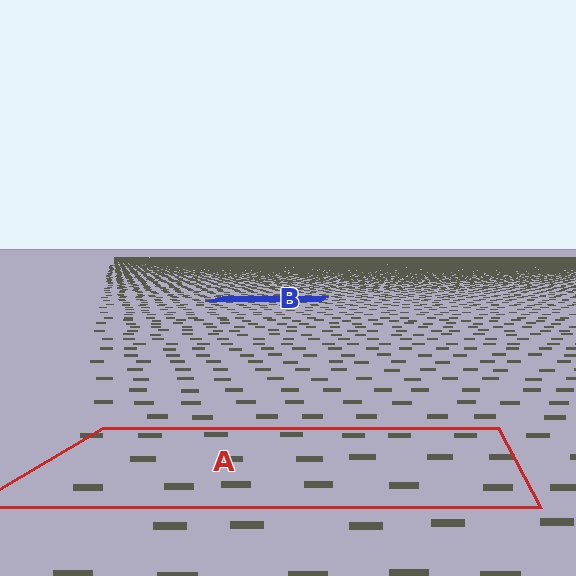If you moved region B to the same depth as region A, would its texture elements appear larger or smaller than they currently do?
They would appear larger. At a closer depth, the same texture elements are projected at a bigger on-screen size.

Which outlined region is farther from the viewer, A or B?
Region B is farther from the viewer — the texture elements inside it appear smaller and more densely packed.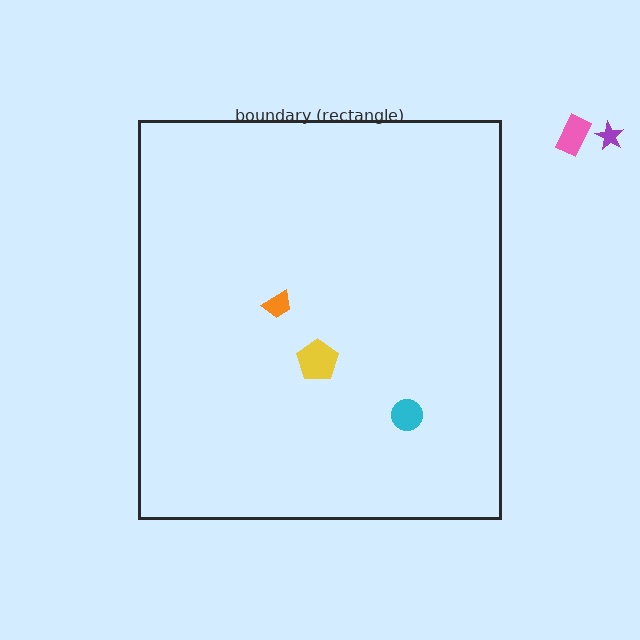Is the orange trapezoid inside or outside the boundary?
Inside.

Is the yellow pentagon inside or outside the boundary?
Inside.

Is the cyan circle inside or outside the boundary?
Inside.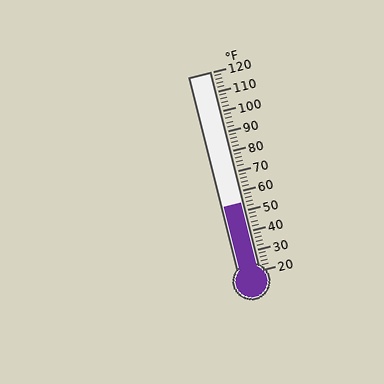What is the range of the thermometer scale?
The thermometer scale ranges from 20°F to 120°F.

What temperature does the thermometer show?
The thermometer shows approximately 54°F.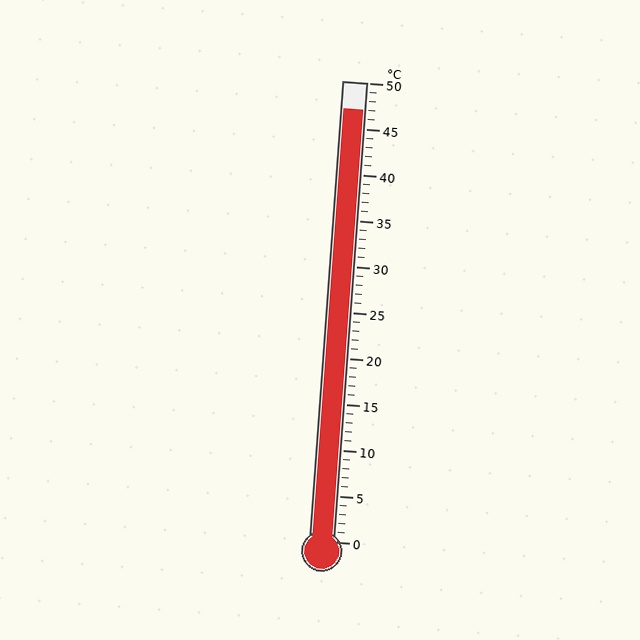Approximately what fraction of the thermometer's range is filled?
The thermometer is filled to approximately 95% of its range.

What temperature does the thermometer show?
The thermometer shows approximately 47°C.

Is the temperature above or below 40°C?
The temperature is above 40°C.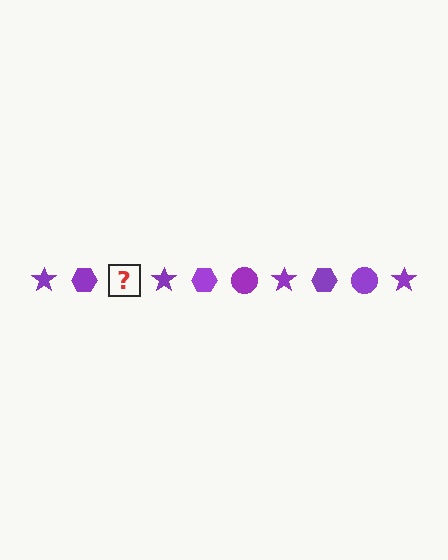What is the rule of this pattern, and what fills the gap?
The rule is that the pattern cycles through star, hexagon, circle shapes in purple. The gap should be filled with a purple circle.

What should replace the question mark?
The question mark should be replaced with a purple circle.